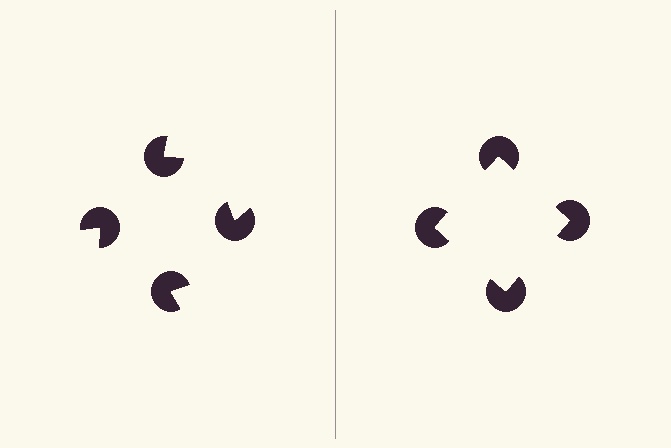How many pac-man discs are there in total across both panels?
8 — 4 on each side.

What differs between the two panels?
The pac-man discs are positioned identically on both sides; only the wedge orientations differ. On the right they align to a square; on the left they are misaligned.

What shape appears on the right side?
An illusory square.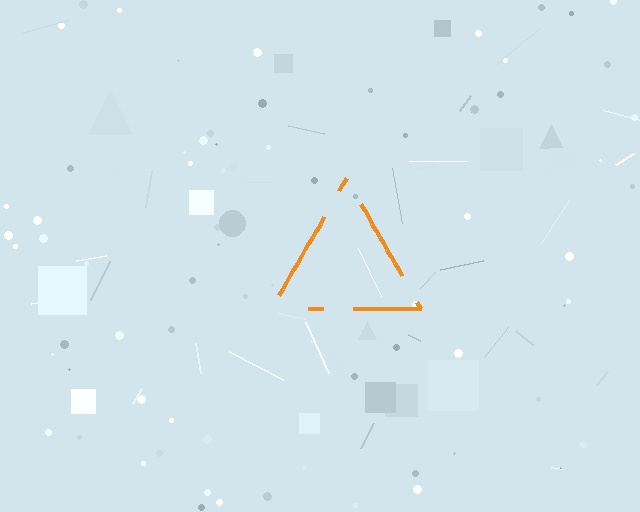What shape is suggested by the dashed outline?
The dashed outline suggests a triangle.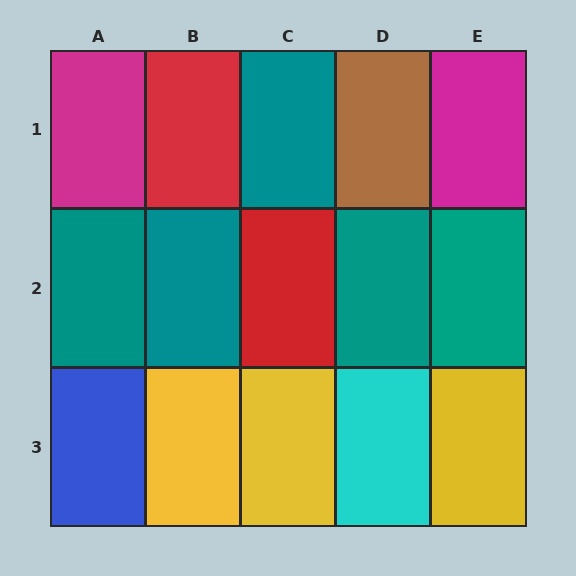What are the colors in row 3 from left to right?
Blue, yellow, yellow, cyan, yellow.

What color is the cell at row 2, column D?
Teal.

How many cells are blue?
1 cell is blue.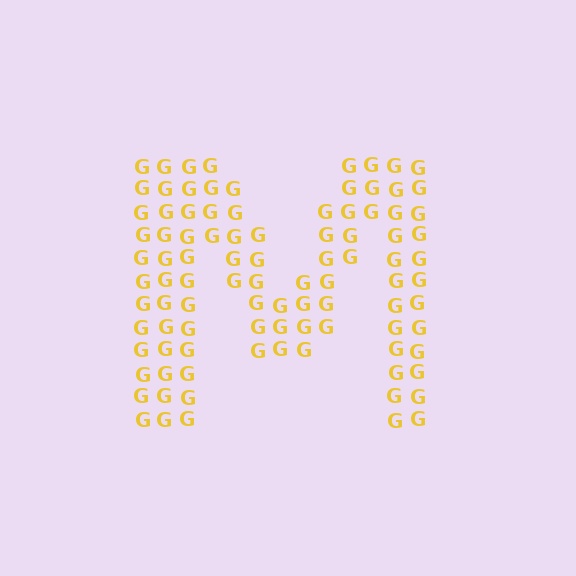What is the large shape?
The large shape is the letter M.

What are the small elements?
The small elements are letter G's.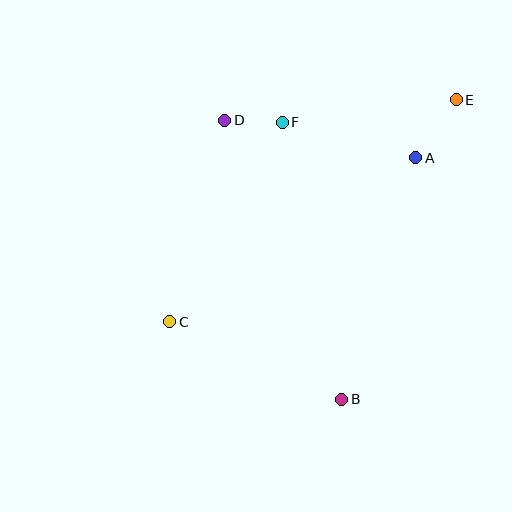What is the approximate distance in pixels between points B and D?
The distance between B and D is approximately 303 pixels.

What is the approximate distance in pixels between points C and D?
The distance between C and D is approximately 209 pixels.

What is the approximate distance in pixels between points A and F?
The distance between A and F is approximately 138 pixels.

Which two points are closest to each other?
Points D and F are closest to each other.